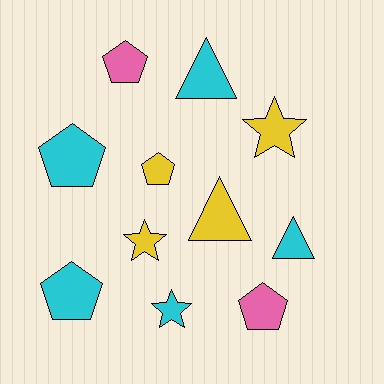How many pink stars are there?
There are no pink stars.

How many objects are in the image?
There are 11 objects.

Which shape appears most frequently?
Pentagon, with 5 objects.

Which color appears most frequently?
Cyan, with 5 objects.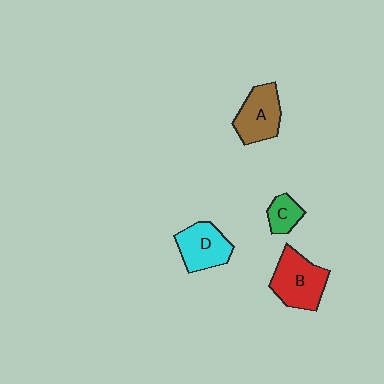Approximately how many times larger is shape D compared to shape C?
Approximately 2.0 times.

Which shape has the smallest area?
Shape C (green).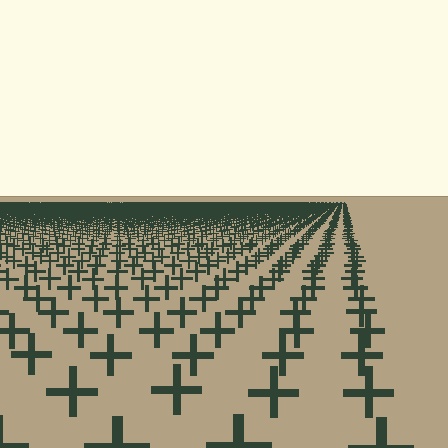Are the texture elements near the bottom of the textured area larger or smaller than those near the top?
Larger. Near the bottom, elements are closer to the viewer and appear at a bigger on-screen size.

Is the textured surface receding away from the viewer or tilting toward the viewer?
The surface is receding away from the viewer. Texture elements get smaller and denser toward the top.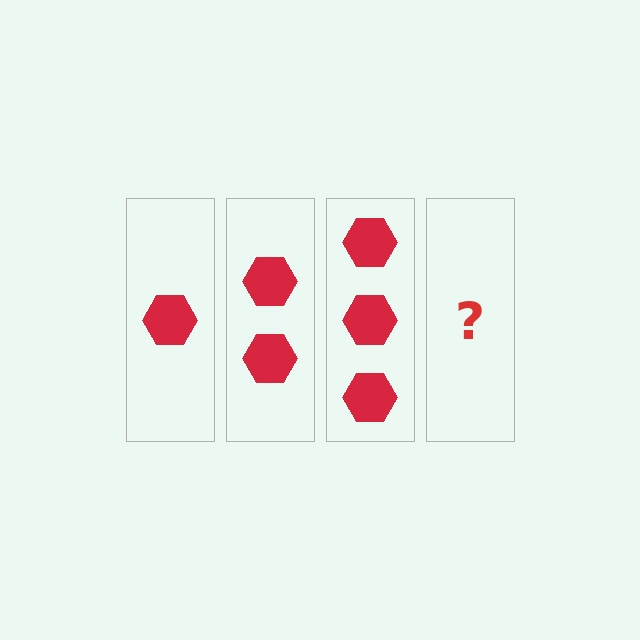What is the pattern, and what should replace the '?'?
The pattern is that each step adds one more hexagon. The '?' should be 4 hexagons.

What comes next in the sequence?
The next element should be 4 hexagons.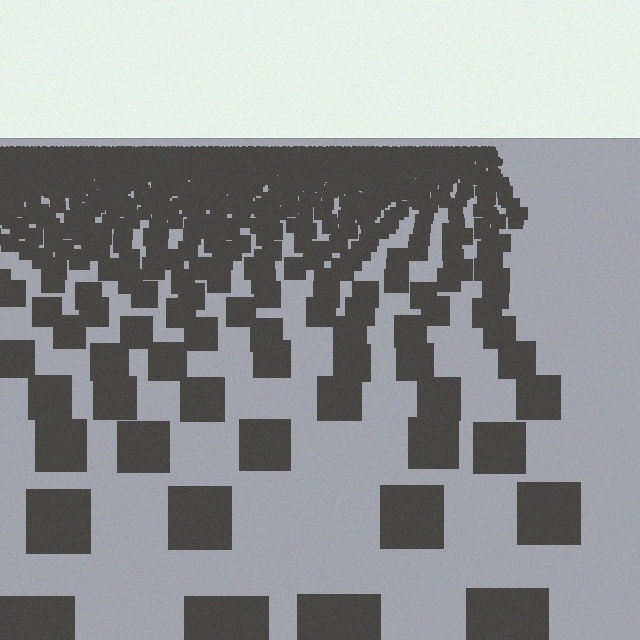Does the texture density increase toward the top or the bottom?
Density increases toward the top.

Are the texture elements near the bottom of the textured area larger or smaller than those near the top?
Larger. Near the bottom, elements are closer to the viewer and appear at a bigger on-screen size.